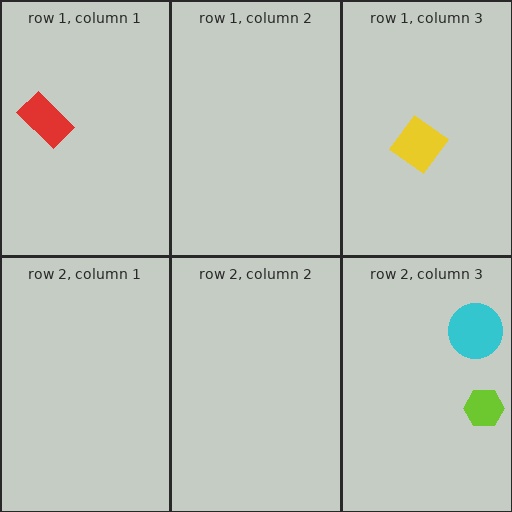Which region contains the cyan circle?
The row 2, column 3 region.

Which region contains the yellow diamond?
The row 1, column 3 region.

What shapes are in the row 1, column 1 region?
The red rectangle.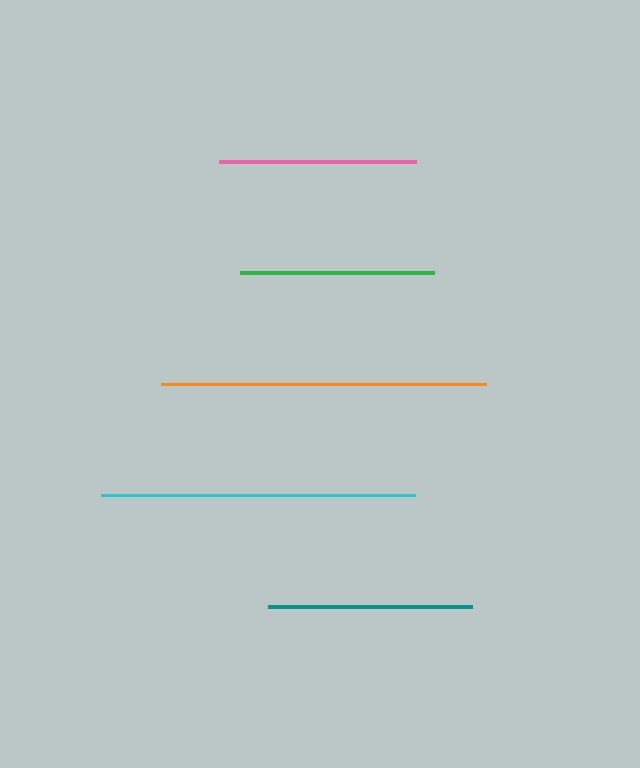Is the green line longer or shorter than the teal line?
The teal line is longer than the green line.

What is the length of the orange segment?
The orange segment is approximately 326 pixels long.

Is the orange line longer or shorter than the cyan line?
The orange line is longer than the cyan line.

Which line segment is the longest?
The orange line is the longest at approximately 326 pixels.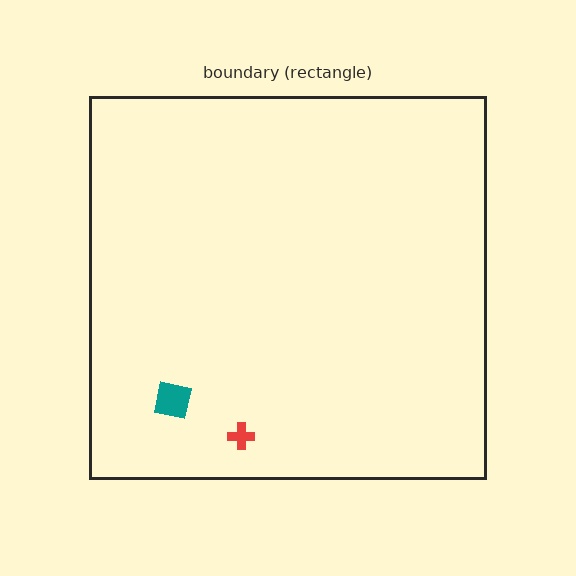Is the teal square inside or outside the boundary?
Inside.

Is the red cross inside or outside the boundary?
Inside.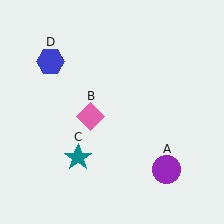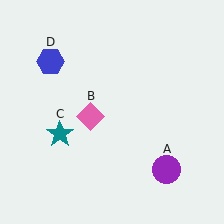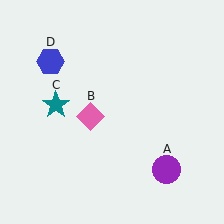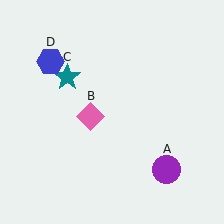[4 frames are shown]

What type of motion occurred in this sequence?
The teal star (object C) rotated clockwise around the center of the scene.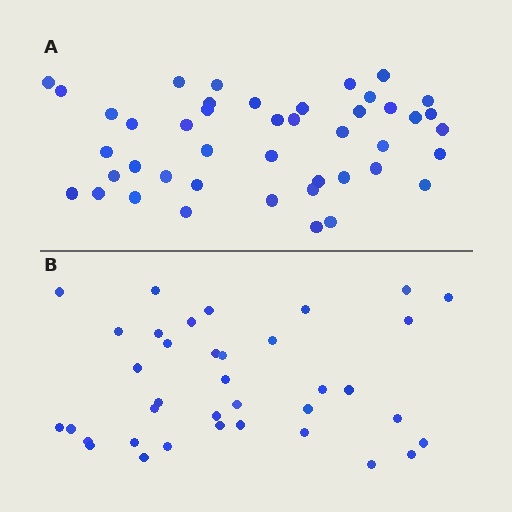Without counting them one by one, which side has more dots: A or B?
Region A (the top region) has more dots.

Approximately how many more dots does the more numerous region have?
Region A has roughly 8 or so more dots than region B.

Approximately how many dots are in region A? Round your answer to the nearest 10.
About 40 dots. (The exact count is 44, which rounds to 40.)